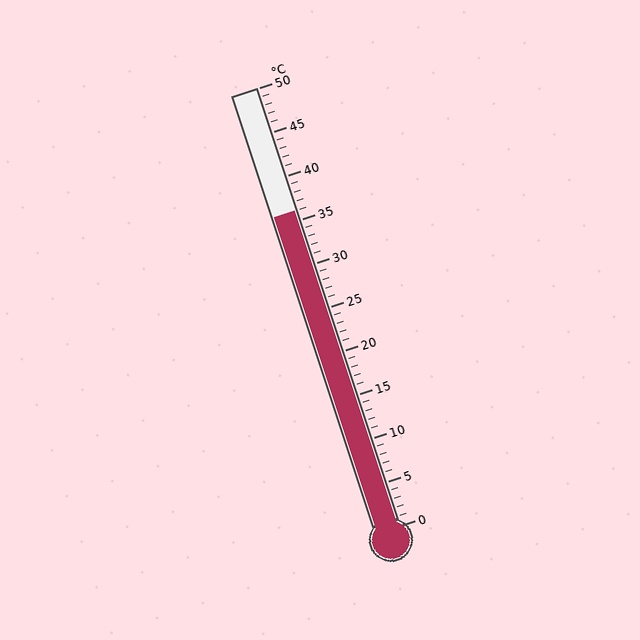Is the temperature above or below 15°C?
The temperature is above 15°C.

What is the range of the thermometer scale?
The thermometer scale ranges from 0°C to 50°C.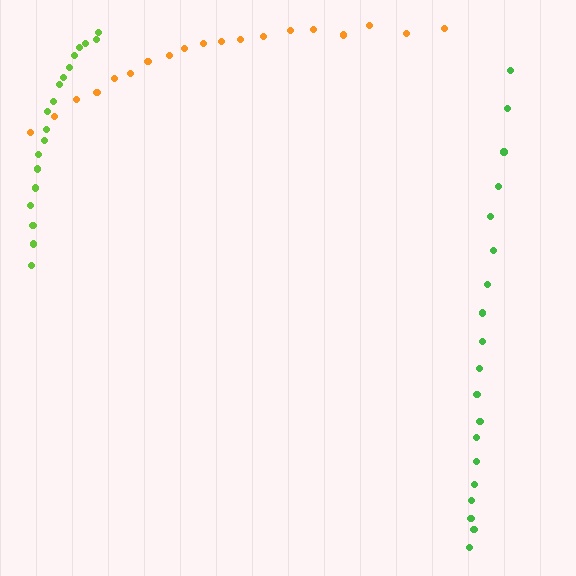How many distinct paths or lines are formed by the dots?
There are 3 distinct paths.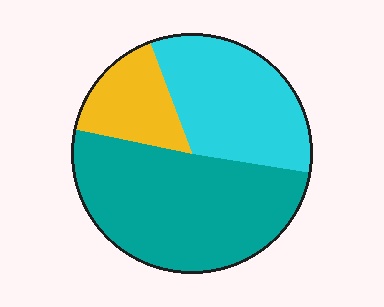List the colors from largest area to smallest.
From largest to smallest: teal, cyan, yellow.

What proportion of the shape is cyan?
Cyan takes up between a quarter and a half of the shape.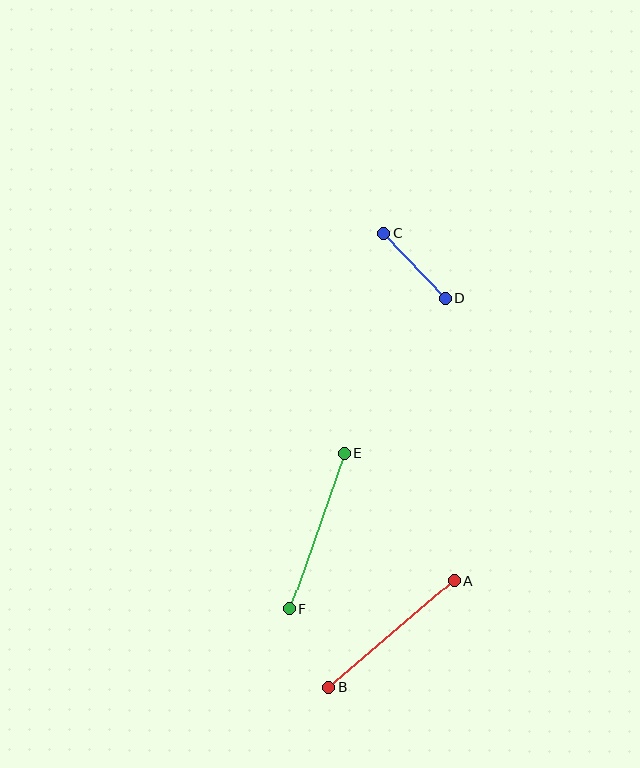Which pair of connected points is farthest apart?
Points E and F are farthest apart.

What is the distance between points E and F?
The distance is approximately 165 pixels.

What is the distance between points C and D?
The distance is approximately 90 pixels.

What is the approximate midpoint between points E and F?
The midpoint is at approximately (317, 531) pixels.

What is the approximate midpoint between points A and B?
The midpoint is at approximately (391, 634) pixels.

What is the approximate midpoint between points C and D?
The midpoint is at approximately (415, 266) pixels.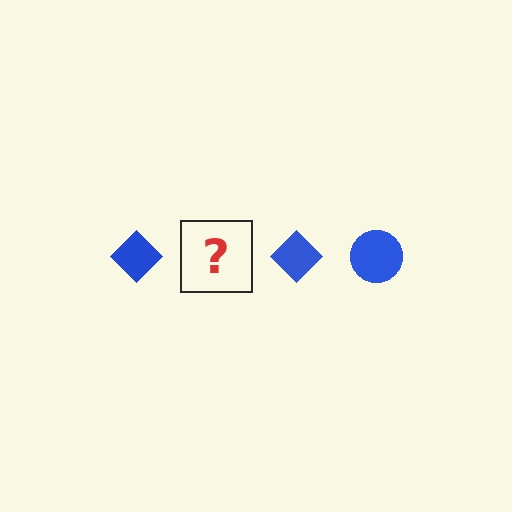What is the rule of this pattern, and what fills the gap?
The rule is that the pattern cycles through diamond, circle shapes in blue. The gap should be filled with a blue circle.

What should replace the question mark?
The question mark should be replaced with a blue circle.